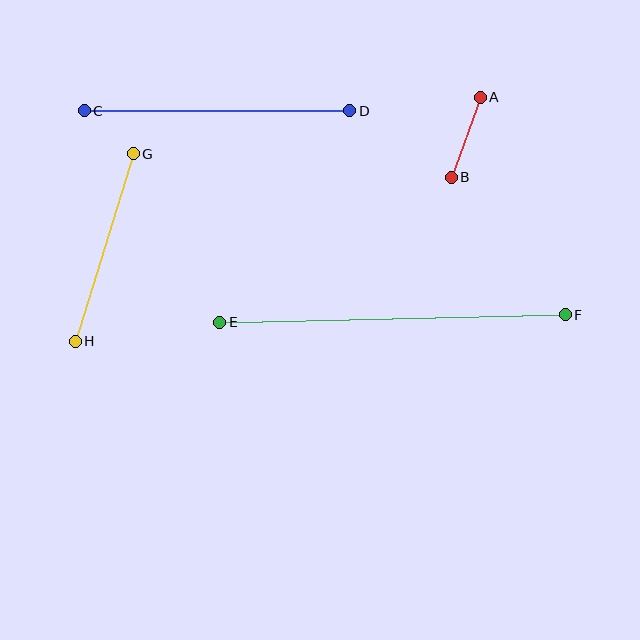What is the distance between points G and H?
The distance is approximately 196 pixels.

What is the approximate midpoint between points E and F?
The midpoint is at approximately (392, 319) pixels.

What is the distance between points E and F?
The distance is approximately 345 pixels.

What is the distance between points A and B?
The distance is approximately 85 pixels.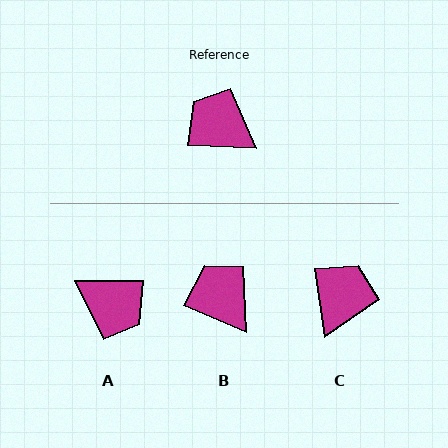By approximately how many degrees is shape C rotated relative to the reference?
Approximately 78 degrees clockwise.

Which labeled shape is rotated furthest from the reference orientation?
A, about 177 degrees away.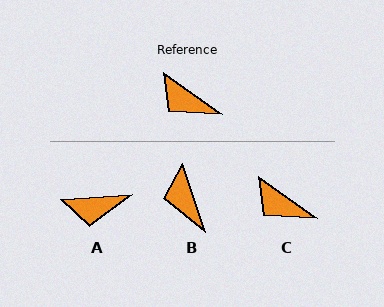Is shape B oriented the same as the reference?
No, it is off by about 36 degrees.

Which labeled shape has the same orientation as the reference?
C.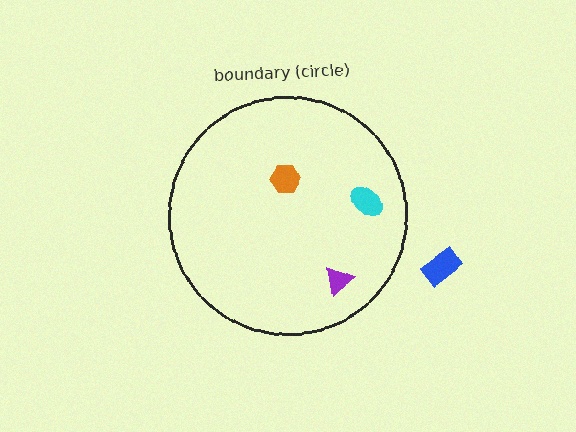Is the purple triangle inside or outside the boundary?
Inside.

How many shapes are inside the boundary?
3 inside, 1 outside.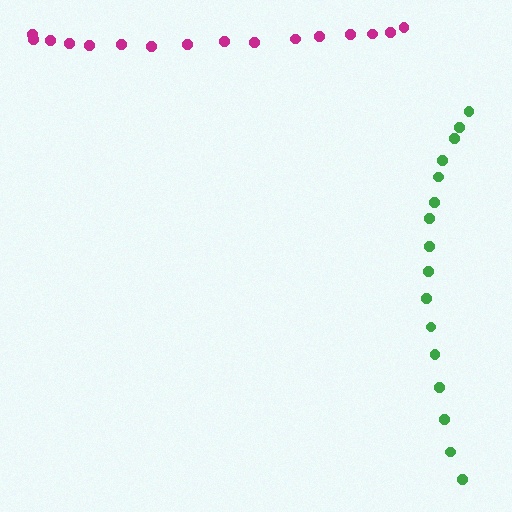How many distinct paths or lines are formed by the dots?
There are 2 distinct paths.